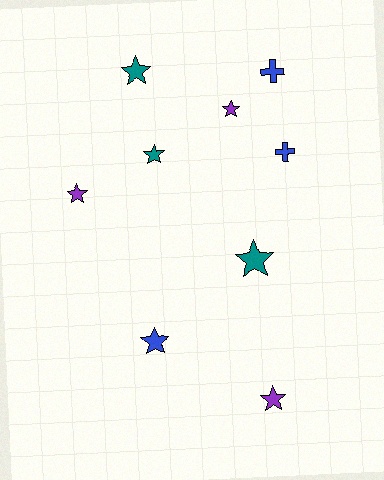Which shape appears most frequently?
Star, with 7 objects.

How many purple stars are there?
There are 3 purple stars.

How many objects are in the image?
There are 9 objects.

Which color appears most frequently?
Blue, with 3 objects.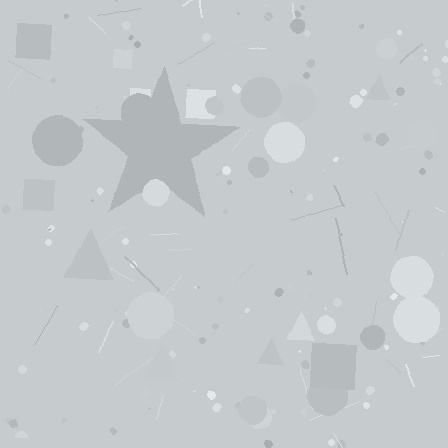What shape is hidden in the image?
A star is hidden in the image.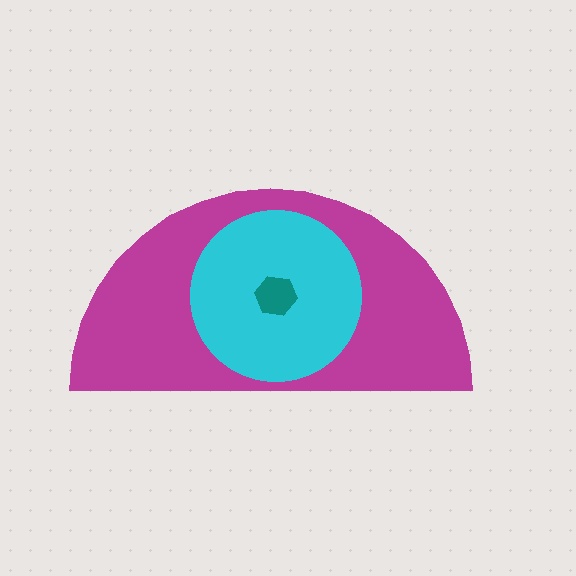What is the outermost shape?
The magenta semicircle.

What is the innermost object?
The teal hexagon.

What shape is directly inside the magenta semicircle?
The cyan circle.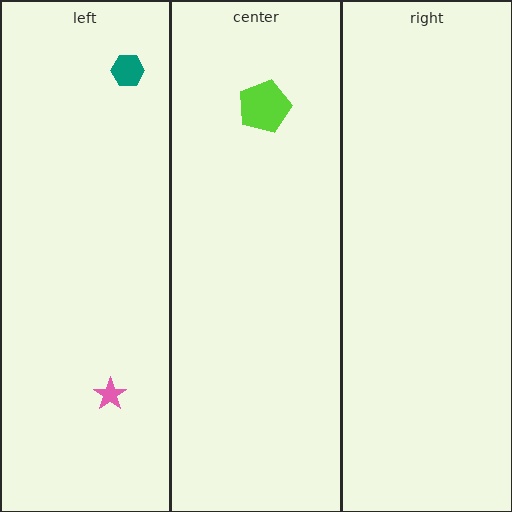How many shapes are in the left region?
2.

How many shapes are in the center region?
1.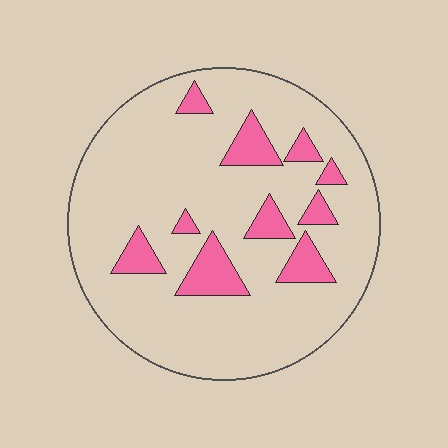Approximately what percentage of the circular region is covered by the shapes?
Approximately 15%.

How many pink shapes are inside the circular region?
10.